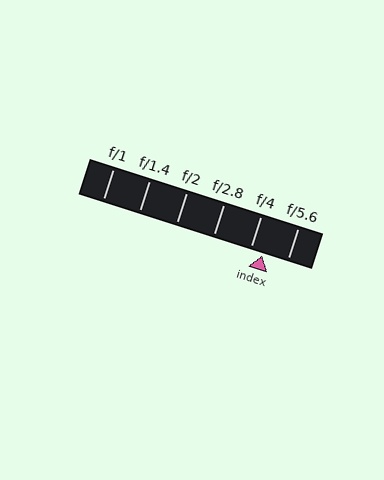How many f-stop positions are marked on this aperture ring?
There are 6 f-stop positions marked.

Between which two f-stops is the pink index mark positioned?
The index mark is between f/4 and f/5.6.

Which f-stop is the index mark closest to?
The index mark is closest to f/4.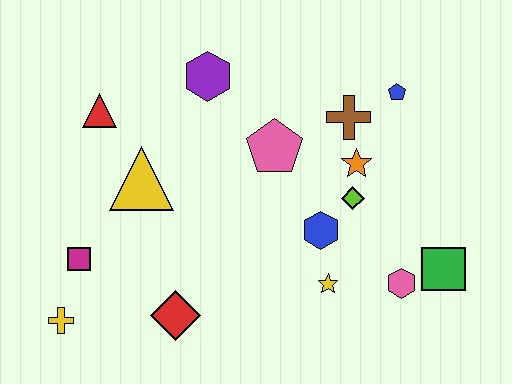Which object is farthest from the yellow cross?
The blue pentagon is farthest from the yellow cross.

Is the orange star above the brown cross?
No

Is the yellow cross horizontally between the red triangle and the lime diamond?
No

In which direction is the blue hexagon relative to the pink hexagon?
The blue hexagon is to the left of the pink hexagon.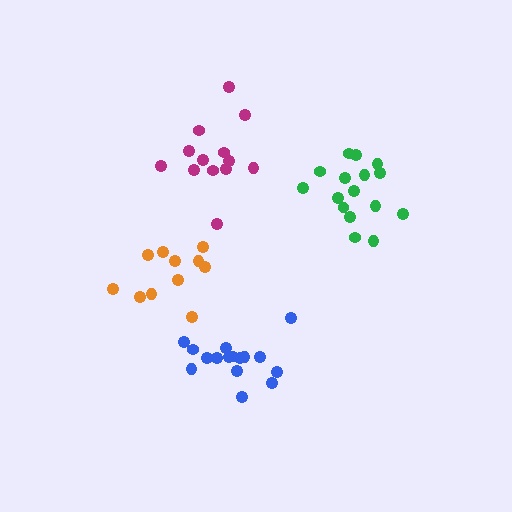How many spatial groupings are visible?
There are 4 spatial groupings.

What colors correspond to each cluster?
The clusters are colored: blue, magenta, orange, green.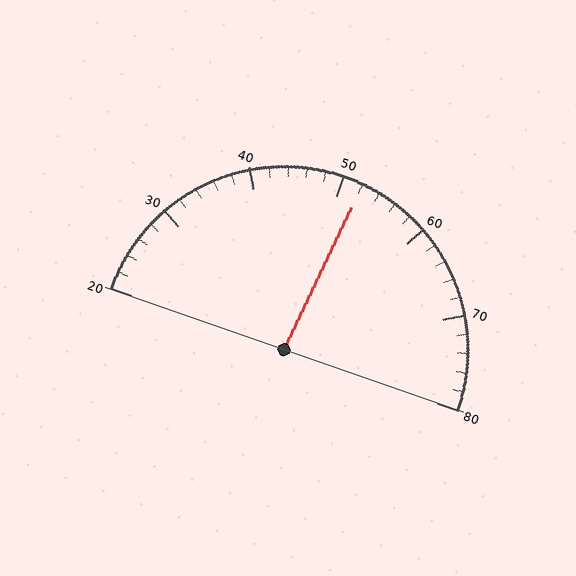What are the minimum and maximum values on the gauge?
The gauge ranges from 20 to 80.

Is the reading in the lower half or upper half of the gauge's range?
The reading is in the upper half of the range (20 to 80).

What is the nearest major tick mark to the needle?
The nearest major tick mark is 50.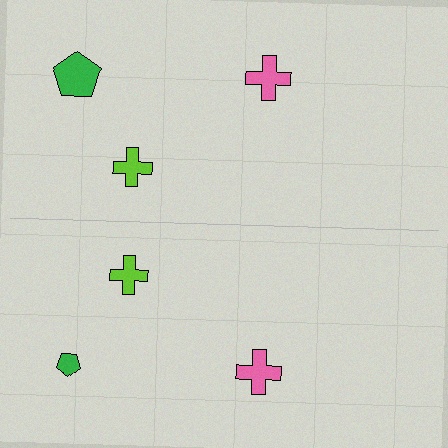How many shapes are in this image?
There are 6 shapes in this image.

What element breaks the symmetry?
The green pentagon on the bottom side has a different size than its mirror counterpart.